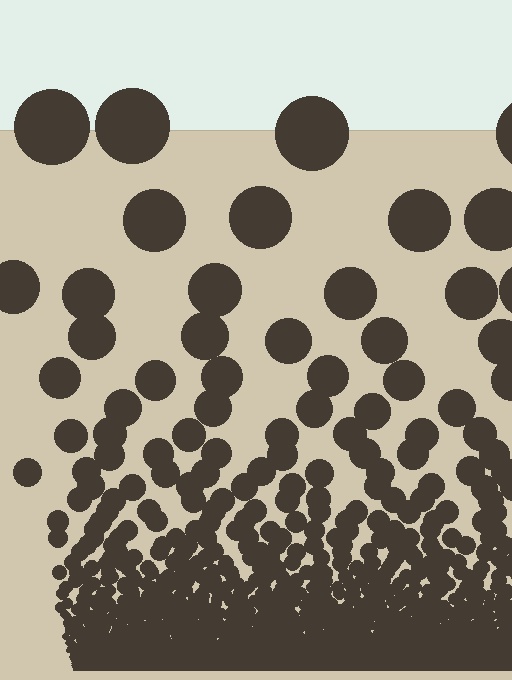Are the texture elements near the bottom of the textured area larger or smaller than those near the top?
Smaller. The gradient is inverted — elements near the bottom are smaller and denser.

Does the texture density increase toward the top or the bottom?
Density increases toward the bottom.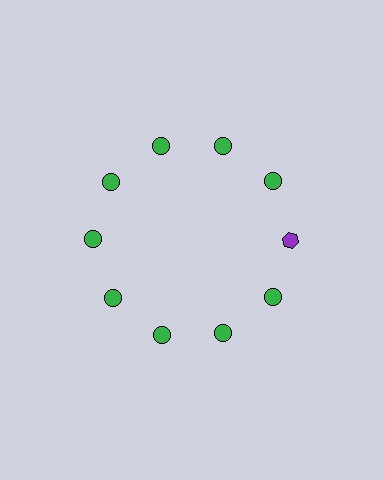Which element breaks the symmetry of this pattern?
The purple hexagon at roughly the 3 o'clock position breaks the symmetry. All other shapes are green circles.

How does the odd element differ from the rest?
It differs in both color (purple instead of green) and shape (hexagon instead of circle).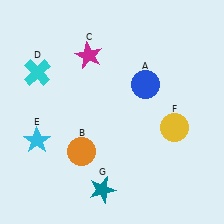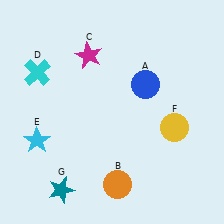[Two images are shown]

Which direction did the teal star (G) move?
The teal star (G) moved left.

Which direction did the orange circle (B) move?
The orange circle (B) moved right.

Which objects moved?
The objects that moved are: the orange circle (B), the teal star (G).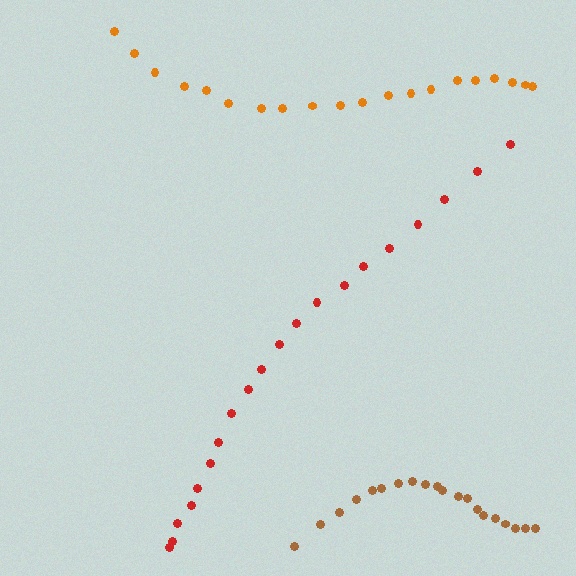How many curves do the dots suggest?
There are 3 distinct paths.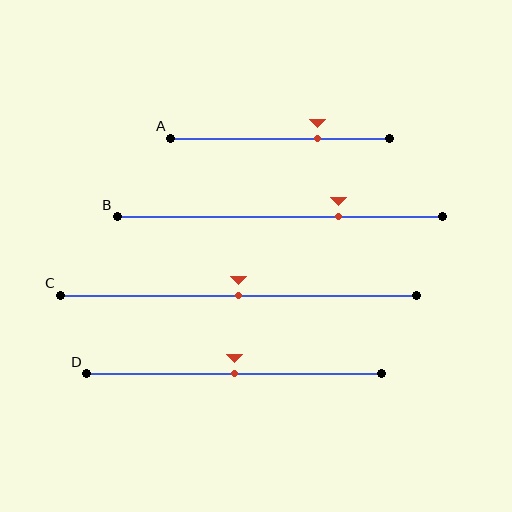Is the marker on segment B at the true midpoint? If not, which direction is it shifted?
No, the marker on segment B is shifted to the right by about 18% of the segment length.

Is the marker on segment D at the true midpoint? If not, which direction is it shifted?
Yes, the marker on segment D is at the true midpoint.